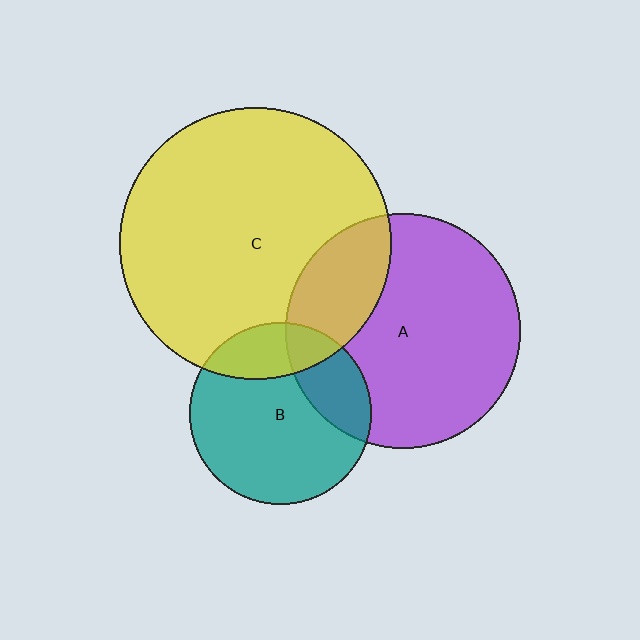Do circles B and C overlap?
Yes.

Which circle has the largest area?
Circle C (yellow).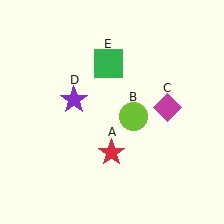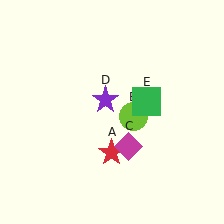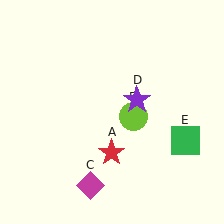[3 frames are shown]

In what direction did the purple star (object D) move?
The purple star (object D) moved right.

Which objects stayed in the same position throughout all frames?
Red star (object A) and lime circle (object B) remained stationary.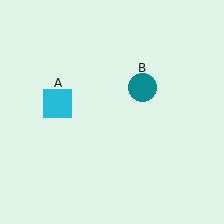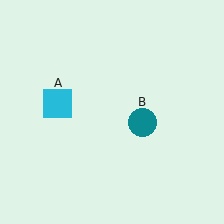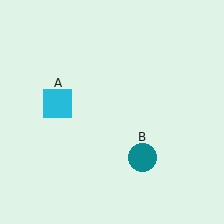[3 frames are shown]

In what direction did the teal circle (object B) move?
The teal circle (object B) moved down.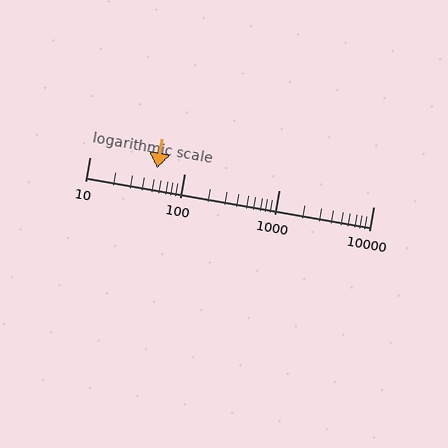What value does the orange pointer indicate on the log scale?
The pointer indicates approximately 52.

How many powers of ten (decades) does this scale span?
The scale spans 3 decades, from 10 to 10000.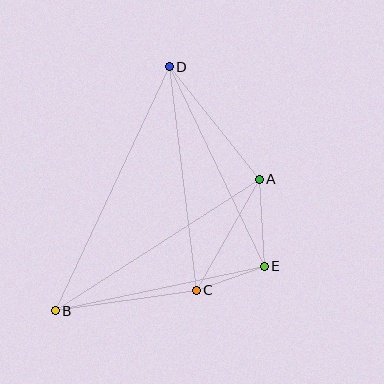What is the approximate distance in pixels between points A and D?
The distance between A and D is approximately 144 pixels.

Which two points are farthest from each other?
Points B and D are farthest from each other.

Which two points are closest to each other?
Points C and E are closest to each other.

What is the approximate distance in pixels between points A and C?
The distance between A and C is approximately 128 pixels.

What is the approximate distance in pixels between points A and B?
The distance between A and B is approximately 243 pixels.